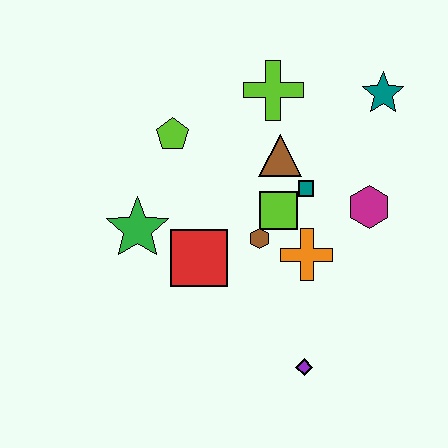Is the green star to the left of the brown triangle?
Yes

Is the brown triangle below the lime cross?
Yes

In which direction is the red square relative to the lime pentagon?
The red square is below the lime pentagon.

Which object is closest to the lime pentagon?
The green star is closest to the lime pentagon.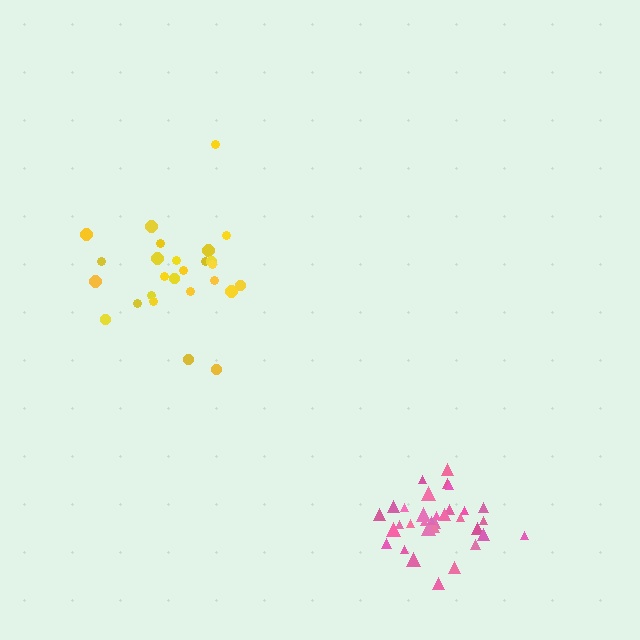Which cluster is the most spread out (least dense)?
Yellow.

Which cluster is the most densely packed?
Pink.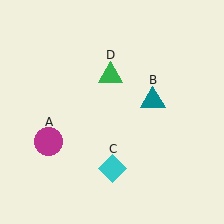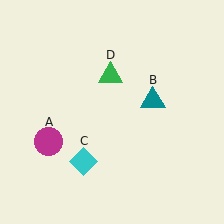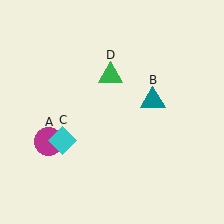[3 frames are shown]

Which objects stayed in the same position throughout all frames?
Magenta circle (object A) and teal triangle (object B) and green triangle (object D) remained stationary.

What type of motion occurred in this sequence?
The cyan diamond (object C) rotated clockwise around the center of the scene.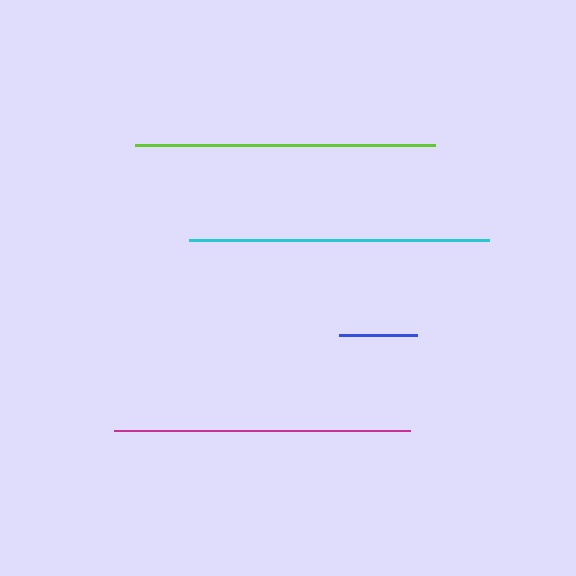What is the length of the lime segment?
The lime segment is approximately 300 pixels long.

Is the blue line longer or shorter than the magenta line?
The magenta line is longer than the blue line.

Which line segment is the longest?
The cyan line is the longest at approximately 300 pixels.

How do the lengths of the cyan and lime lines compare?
The cyan and lime lines are approximately the same length.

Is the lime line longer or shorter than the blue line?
The lime line is longer than the blue line.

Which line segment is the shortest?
The blue line is the shortest at approximately 78 pixels.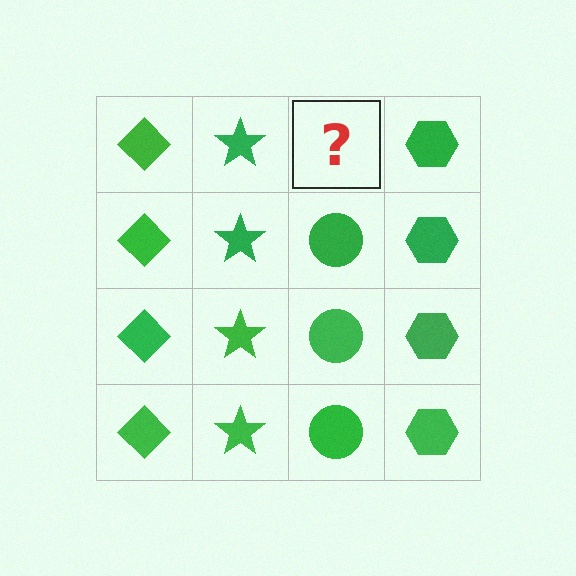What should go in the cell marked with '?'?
The missing cell should contain a green circle.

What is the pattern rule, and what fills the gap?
The rule is that each column has a consistent shape. The gap should be filled with a green circle.